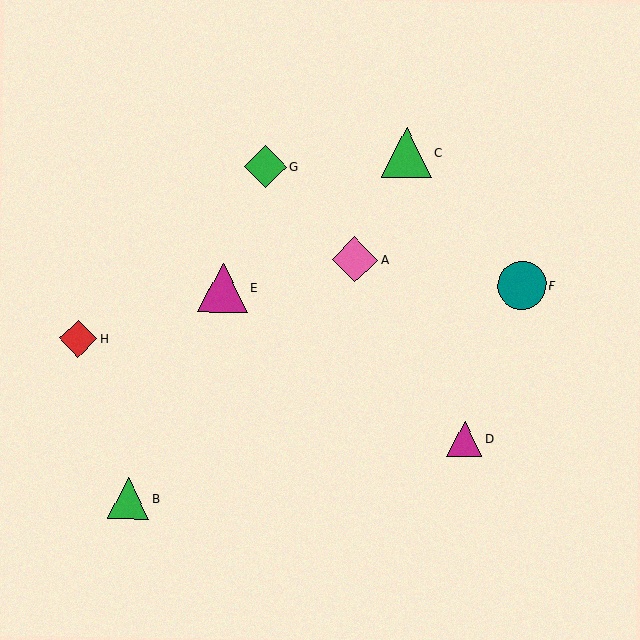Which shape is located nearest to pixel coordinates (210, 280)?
The magenta triangle (labeled E) at (222, 288) is nearest to that location.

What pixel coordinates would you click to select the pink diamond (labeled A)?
Click at (355, 260) to select the pink diamond A.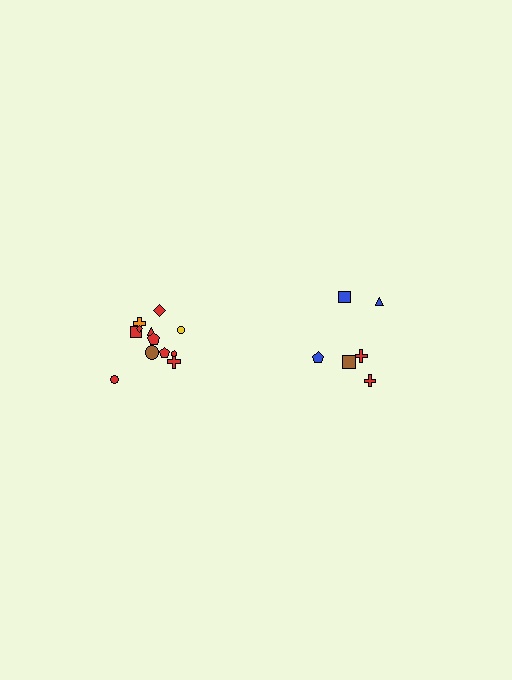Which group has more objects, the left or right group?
The left group.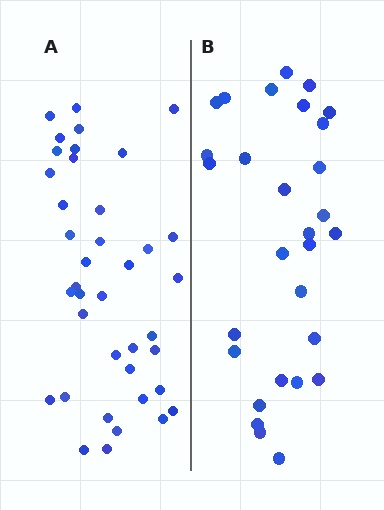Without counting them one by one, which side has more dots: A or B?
Region A (the left region) has more dots.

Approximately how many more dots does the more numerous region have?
Region A has roughly 10 or so more dots than region B.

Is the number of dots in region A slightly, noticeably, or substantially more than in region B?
Region A has noticeably more, but not dramatically so. The ratio is roughly 1.3 to 1.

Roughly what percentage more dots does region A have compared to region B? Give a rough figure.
About 35% more.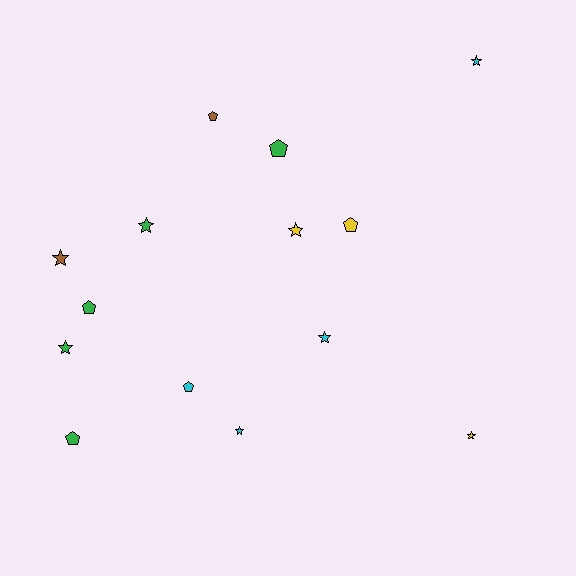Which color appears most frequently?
Green, with 5 objects.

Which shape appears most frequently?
Star, with 8 objects.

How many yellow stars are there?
There are 2 yellow stars.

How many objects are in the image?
There are 14 objects.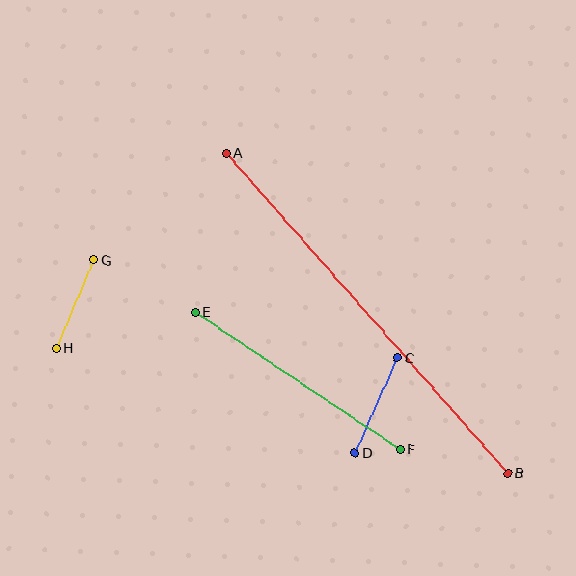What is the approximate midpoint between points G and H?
The midpoint is at approximately (75, 304) pixels.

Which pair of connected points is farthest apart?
Points A and B are farthest apart.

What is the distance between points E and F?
The distance is approximately 247 pixels.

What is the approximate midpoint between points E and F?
The midpoint is at approximately (298, 381) pixels.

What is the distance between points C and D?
The distance is approximately 104 pixels.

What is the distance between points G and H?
The distance is approximately 96 pixels.